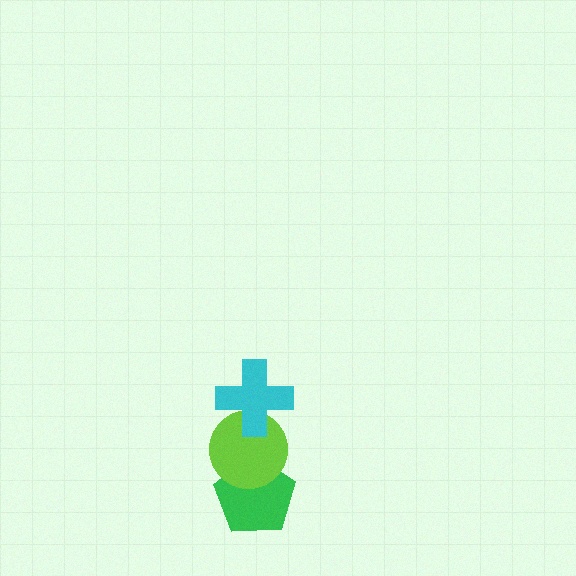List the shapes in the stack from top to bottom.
From top to bottom: the cyan cross, the lime circle, the green pentagon.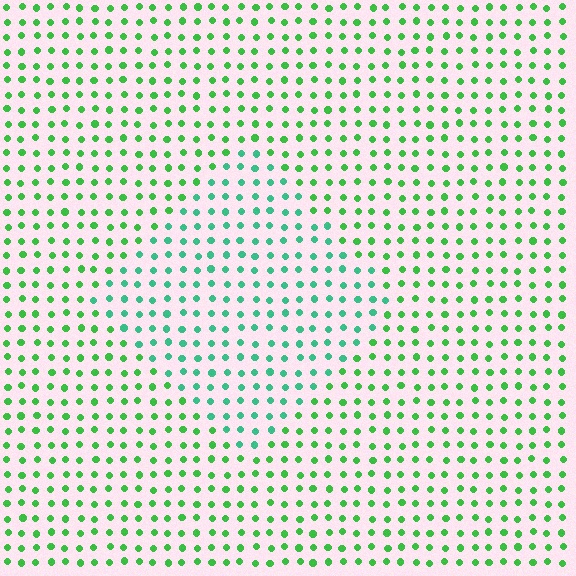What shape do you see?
I see a diamond.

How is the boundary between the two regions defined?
The boundary is defined purely by a slight shift in hue (about 32 degrees). Spacing, size, and orientation are identical on both sides.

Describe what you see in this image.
The image is filled with small green elements in a uniform arrangement. A diamond-shaped region is visible where the elements are tinted to a slightly different hue, forming a subtle color boundary.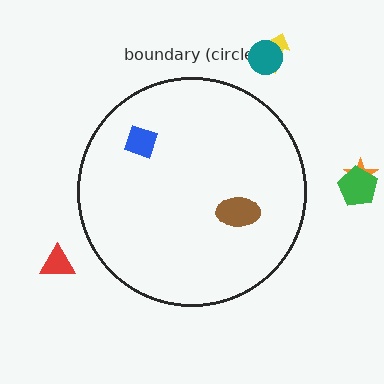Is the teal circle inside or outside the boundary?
Outside.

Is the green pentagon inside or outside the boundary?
Outside.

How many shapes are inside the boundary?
2 inside, 5 outside.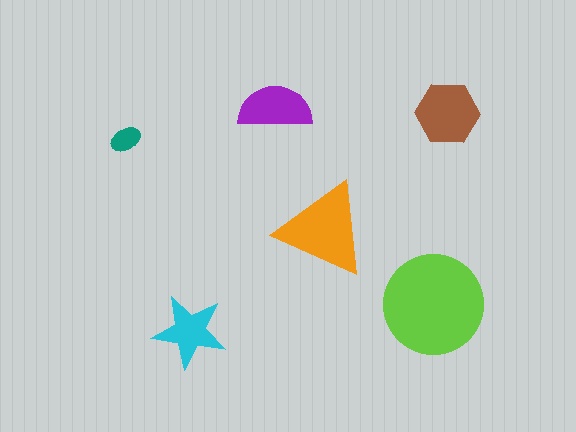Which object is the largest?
The lime circle.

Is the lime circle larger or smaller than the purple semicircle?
Larger.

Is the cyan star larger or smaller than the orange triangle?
Smaller.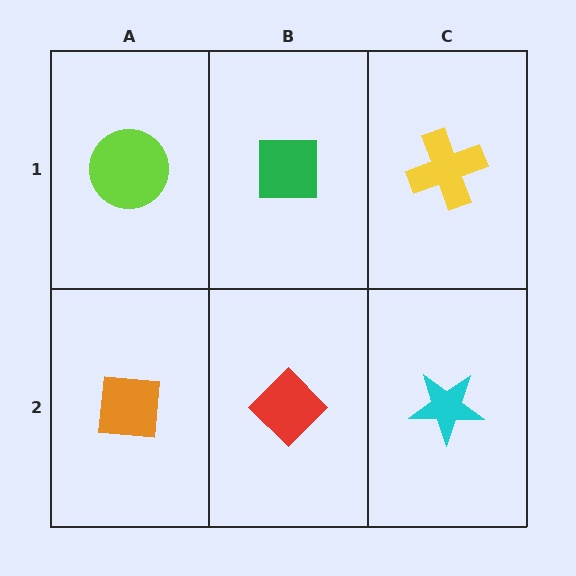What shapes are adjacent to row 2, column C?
A yellow cross (row 1, column C), a red diamond (row 2, column B).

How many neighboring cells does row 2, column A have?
2.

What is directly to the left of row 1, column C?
A green square.